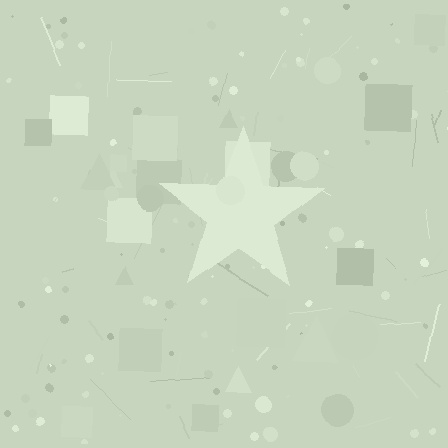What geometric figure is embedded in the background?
A star is embedded in the background.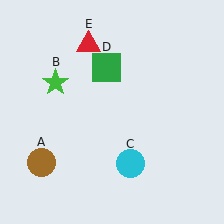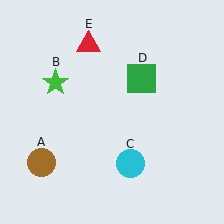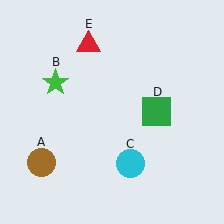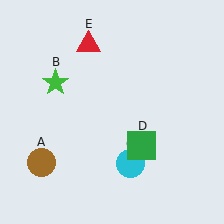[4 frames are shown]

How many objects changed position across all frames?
1 object changed position: green square (object D).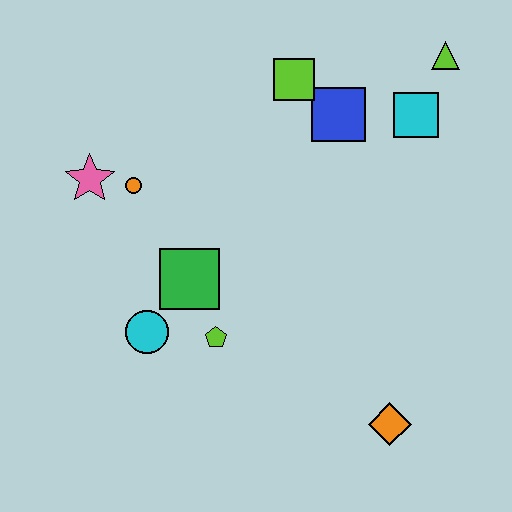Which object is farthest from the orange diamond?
The pink star is farthest from the orange diamond.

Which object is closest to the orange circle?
The pink star is closest to the orange circle.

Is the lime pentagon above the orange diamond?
Yes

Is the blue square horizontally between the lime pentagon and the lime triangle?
Yes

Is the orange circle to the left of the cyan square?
Yes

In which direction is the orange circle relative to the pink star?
The orange circle is to the right of the pink star.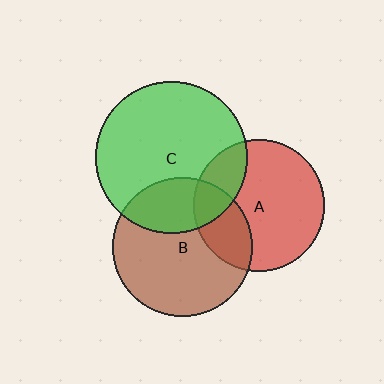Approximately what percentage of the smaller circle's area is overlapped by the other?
Approximately 25%.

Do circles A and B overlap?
Yes.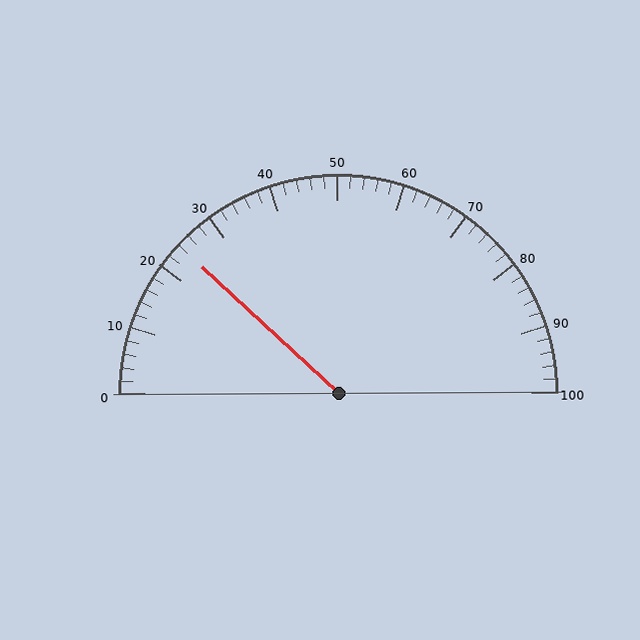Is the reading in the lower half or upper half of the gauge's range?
The reading is in the lower half of the range (0 to 100).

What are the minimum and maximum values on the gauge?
The gauge ranges from 0 to 100.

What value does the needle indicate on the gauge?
The needle indicates approximately 24.